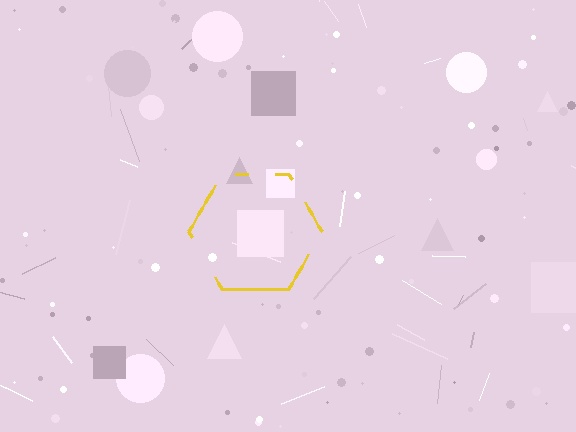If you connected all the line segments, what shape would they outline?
They would outline a hexagon.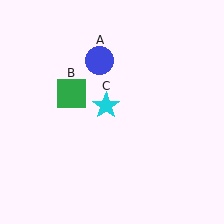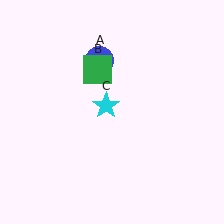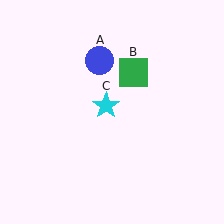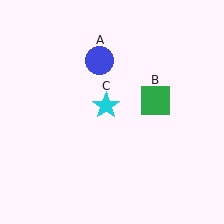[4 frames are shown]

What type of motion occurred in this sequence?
The green square (object B) rotated clockwise around the center of the scene.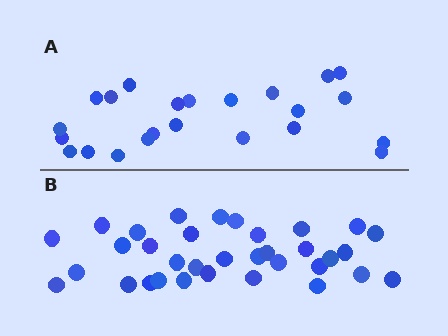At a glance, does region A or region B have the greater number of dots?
Region B (the bottom region) has more dots.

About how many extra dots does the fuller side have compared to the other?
Region B has roughly 12 or so more dots than region A.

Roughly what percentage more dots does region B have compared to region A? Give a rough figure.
About 50% more.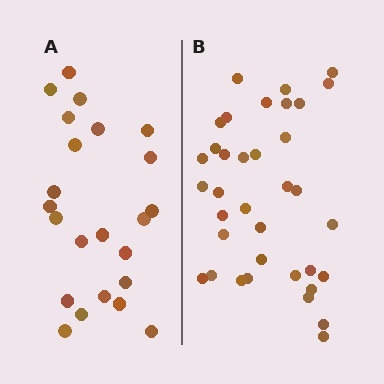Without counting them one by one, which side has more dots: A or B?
Region B (the right region) has more dots.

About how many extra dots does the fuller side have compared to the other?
Region B has approximately 15 more dots than region A.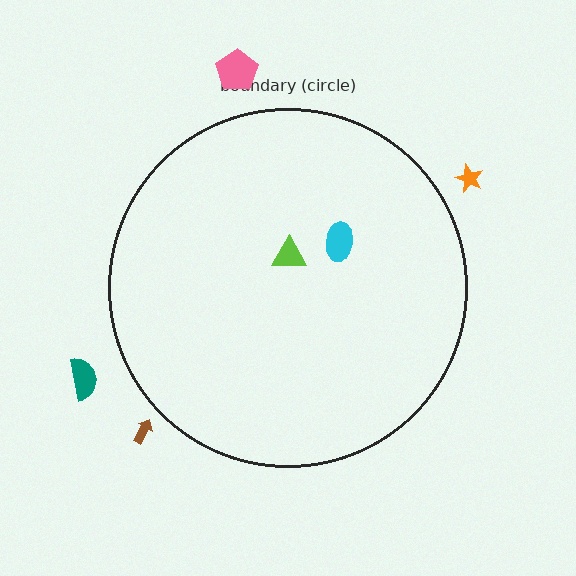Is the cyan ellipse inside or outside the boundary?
Inside.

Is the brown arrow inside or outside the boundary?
Outside.